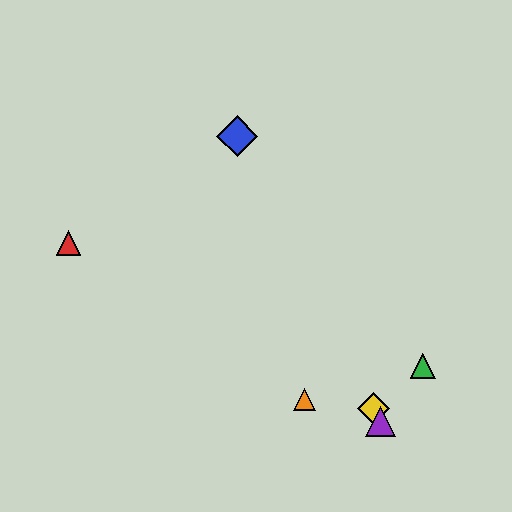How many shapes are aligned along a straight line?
3 shapes (the blue diamond, the yellow diamond, the purple triangle) are aligned along a straight line.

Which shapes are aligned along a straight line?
The blue diamond, the yellow diamond, the purple triangle are aligned along a straight line.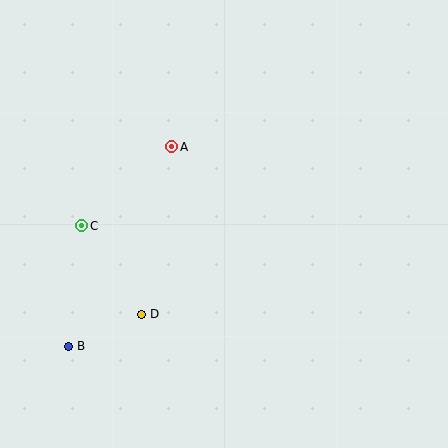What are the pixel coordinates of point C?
Point C is at (82, 226).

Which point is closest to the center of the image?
Point A at (172, 147) is closest to the center.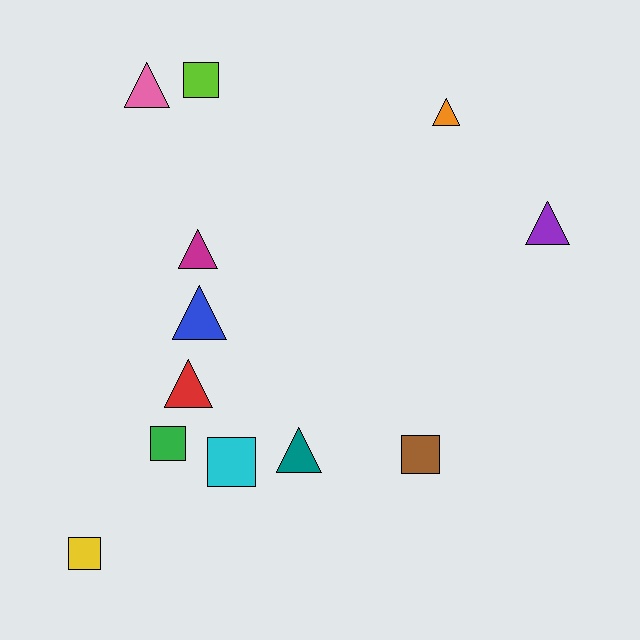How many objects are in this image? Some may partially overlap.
There are 12 objects.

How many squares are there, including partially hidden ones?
There are 5 squares.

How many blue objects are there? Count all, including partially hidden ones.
There is 1 blue object.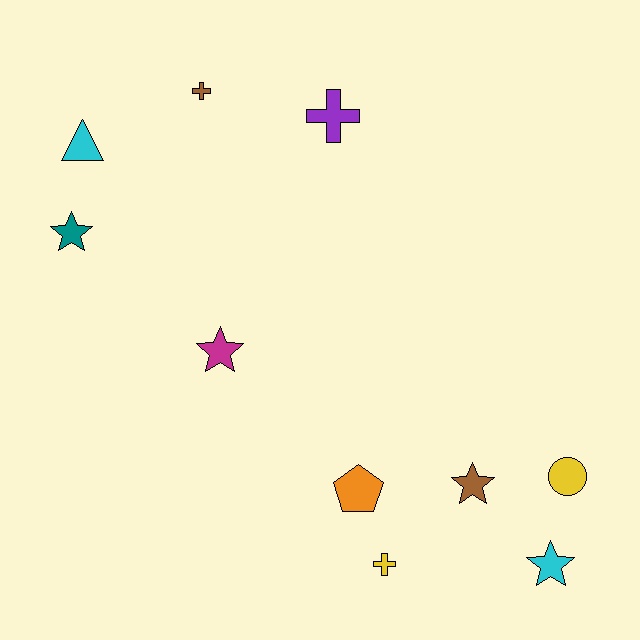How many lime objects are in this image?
There are no lime objects.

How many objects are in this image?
There are 10 objects.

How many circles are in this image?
There is 1 circle.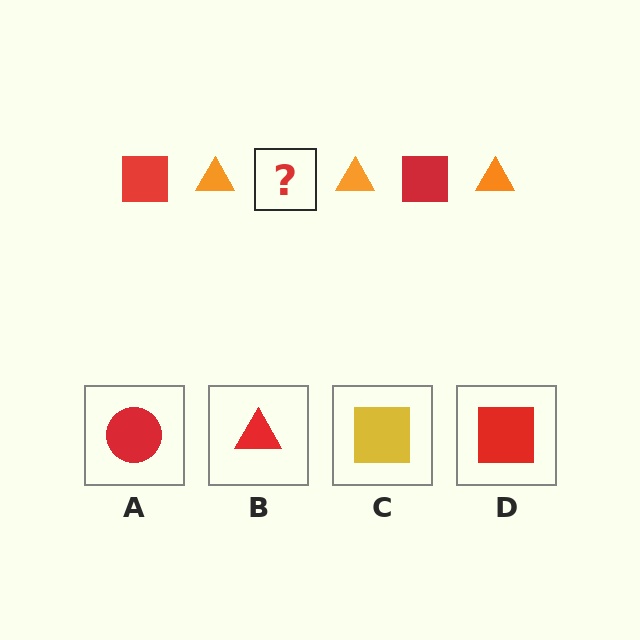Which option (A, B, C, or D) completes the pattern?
D.